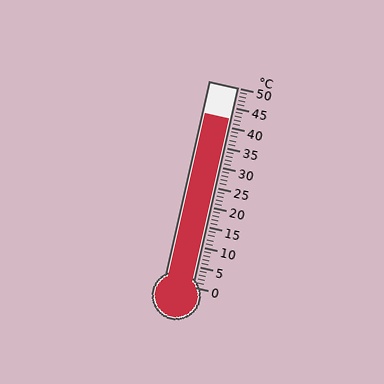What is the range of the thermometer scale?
The thermometer scale ranges from 0°C to 50°C.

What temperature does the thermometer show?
The thermometer shows approximately 42°C.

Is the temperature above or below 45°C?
The temperature is below 45°C.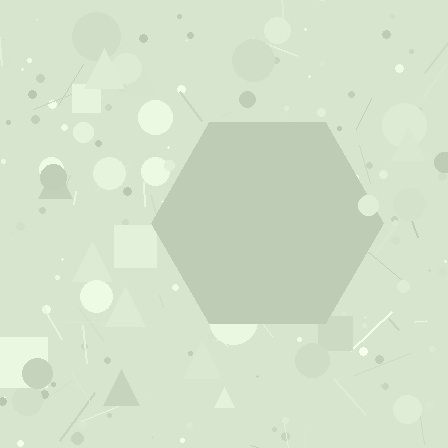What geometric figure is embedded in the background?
A hexagon is embedded in the background.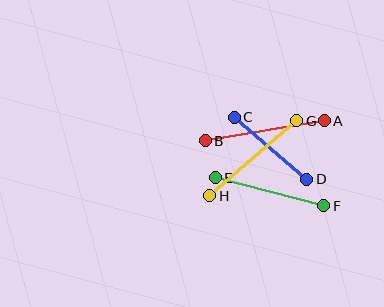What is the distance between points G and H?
The distance is approximately 115 pixels.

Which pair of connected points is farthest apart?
Points A and B are farthest apart.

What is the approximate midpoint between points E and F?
The midpoint is at approximately (270, 192) pixels.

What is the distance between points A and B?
The distance is approximately 121 pixels.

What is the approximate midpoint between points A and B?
The midpoint is at approximately (265, 131) pixels.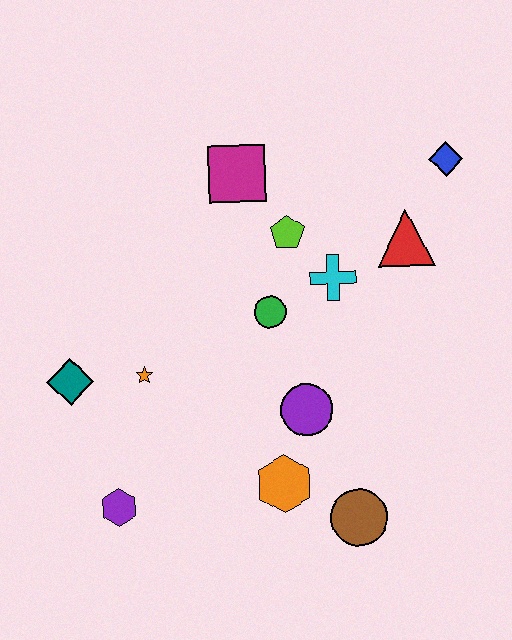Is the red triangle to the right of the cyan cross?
Yes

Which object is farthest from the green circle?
The purple hexagon is farthest from the green circle.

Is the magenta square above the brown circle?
Yes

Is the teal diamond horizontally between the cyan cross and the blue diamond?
No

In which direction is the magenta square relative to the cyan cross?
The magenta square is above the cyan cross.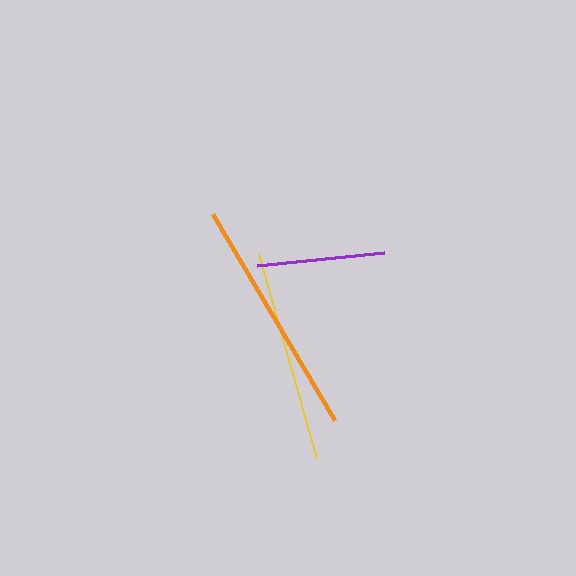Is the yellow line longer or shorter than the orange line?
The orange line is longer than the yellow line.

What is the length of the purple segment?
The purple segment is approximately 127 pixels long.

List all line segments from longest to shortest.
From longest to shortest: orange, yellow, purple.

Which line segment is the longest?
The orange line is the longest at approximately 240 pixels.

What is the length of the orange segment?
The orange segment is approximately 240 pixels long.